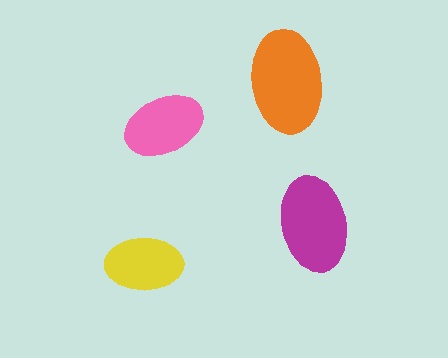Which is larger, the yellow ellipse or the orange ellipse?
The orange one.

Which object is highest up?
The orange ellipse is topmost.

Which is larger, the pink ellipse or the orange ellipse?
The orange one.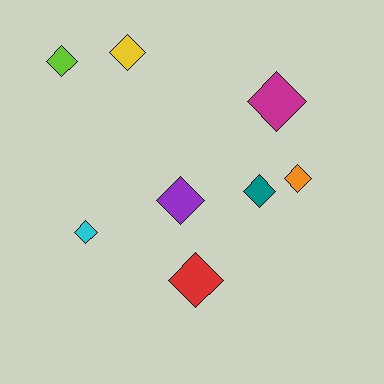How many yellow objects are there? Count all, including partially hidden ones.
There is 1 yellow object.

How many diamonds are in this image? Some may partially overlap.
There are 8 diamonds.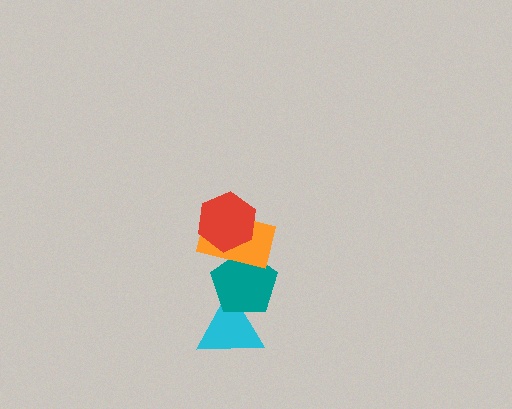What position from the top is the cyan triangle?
The cyan triangle is 4th from the top.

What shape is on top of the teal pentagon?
The orange rectangle is on top of the teal pentagon.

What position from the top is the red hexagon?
The red hexagon is 1st from the top.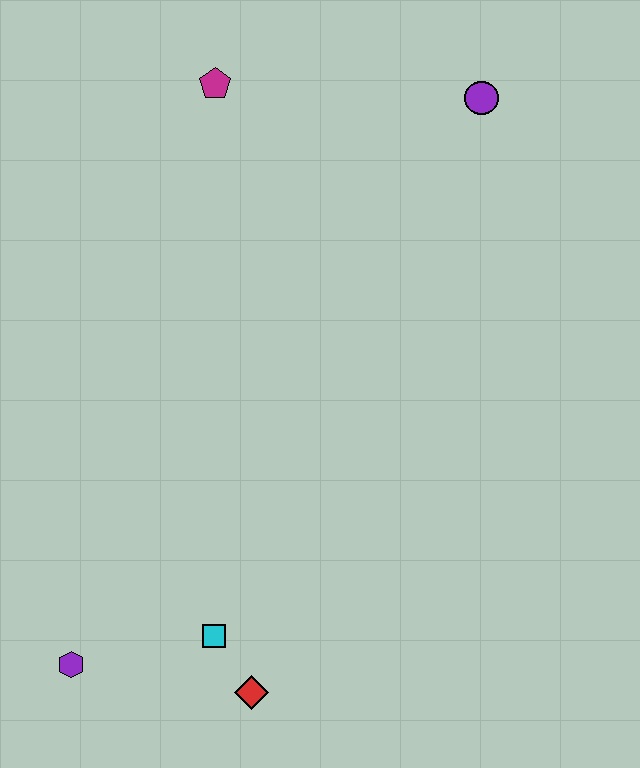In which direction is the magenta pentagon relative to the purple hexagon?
The magenta pentagon is above the purple hexagon.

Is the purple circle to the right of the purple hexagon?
Yes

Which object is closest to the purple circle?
The magenta pentagon is closest to the purple circle.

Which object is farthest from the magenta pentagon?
The red diamond is farthest from the magenta pentagon.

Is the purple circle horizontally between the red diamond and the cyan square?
No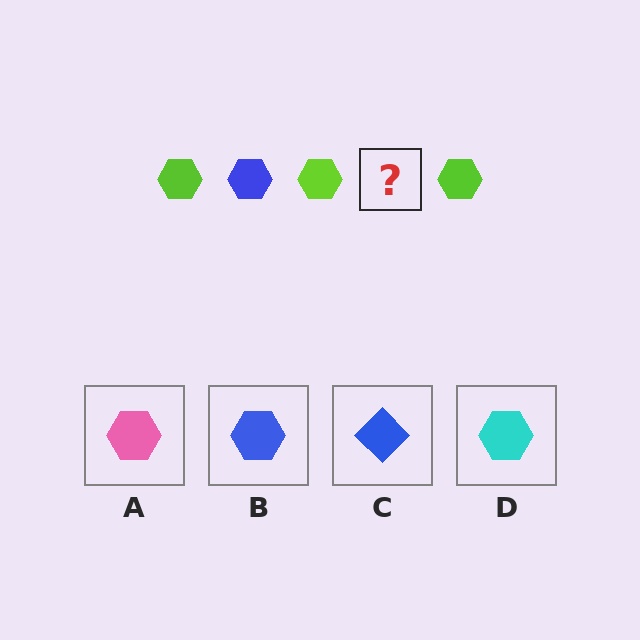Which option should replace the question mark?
Option B.